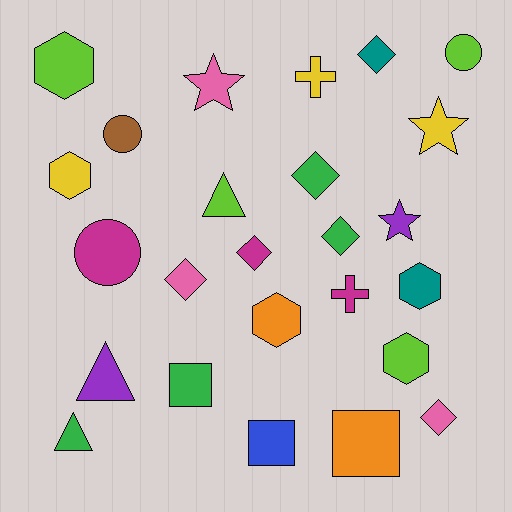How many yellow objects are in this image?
There are 3 yellow objects.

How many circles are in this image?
There are 3 circles.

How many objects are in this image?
There are 25 objects.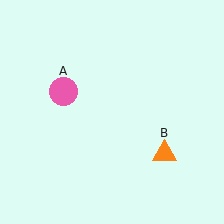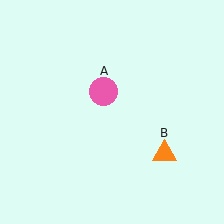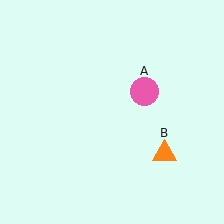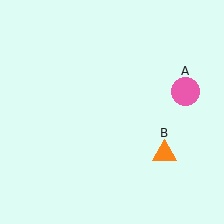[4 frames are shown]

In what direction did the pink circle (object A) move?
The pink circle (object A) moved right.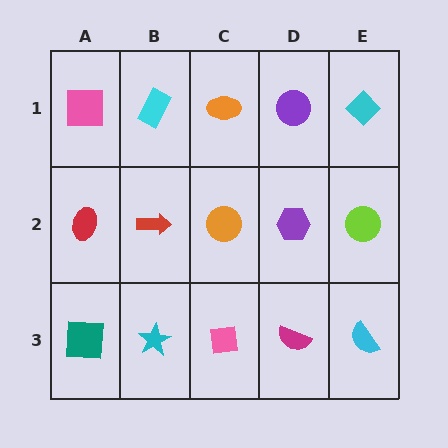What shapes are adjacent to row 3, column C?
An orange circle (row 2, column C), a cyan star (row 3, column B), a magenta semicircle (row 3, column D).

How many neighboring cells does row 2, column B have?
4.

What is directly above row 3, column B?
A red arrow.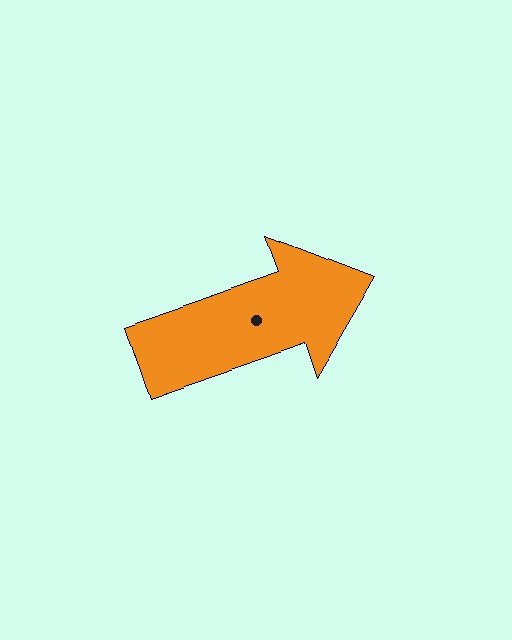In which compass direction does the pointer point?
East.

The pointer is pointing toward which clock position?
Roughly 2 o'clock.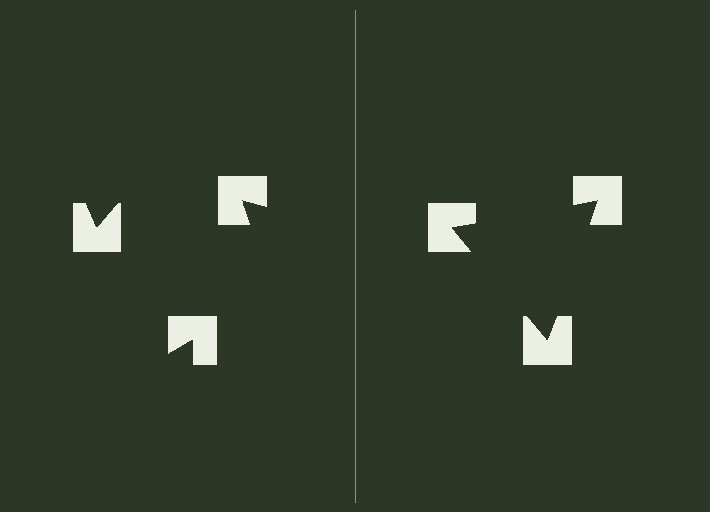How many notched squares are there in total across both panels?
6 — 3 on each side.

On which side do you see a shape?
An illusory triangle appears on the right side. On the left side the wedge cuts are rotated, so no coherent shape forms.